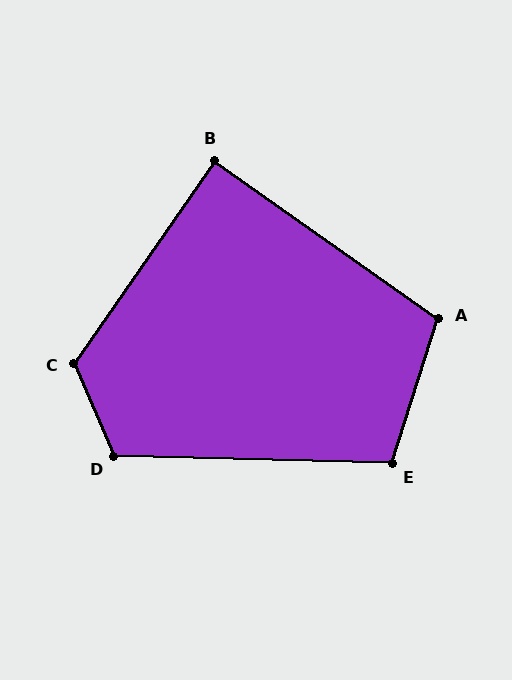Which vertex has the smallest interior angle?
B, at approximately 90 degrees.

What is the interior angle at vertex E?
Approximately 106 degrees (obtuse).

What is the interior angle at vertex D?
Approximately 115 degrees (obtuse).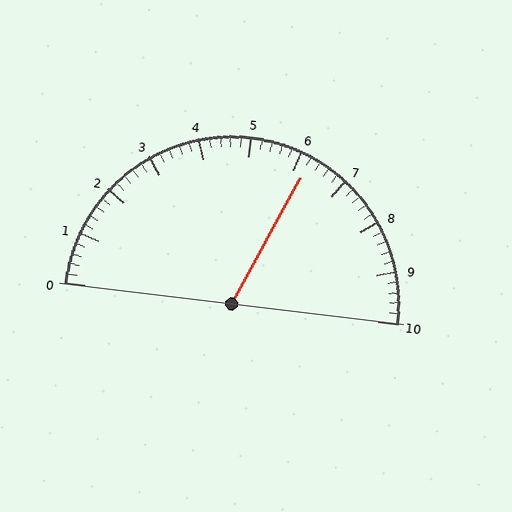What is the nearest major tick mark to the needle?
The nearest major tick mark is 6.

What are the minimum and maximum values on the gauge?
The gauge ranges from 0 to 10.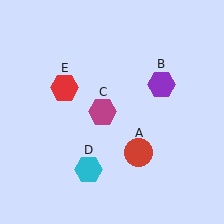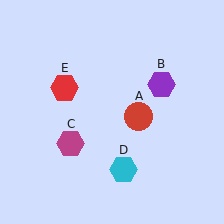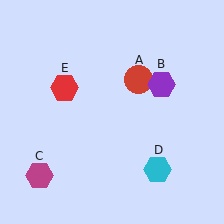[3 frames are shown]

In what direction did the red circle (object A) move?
The red circle (object A) moved up.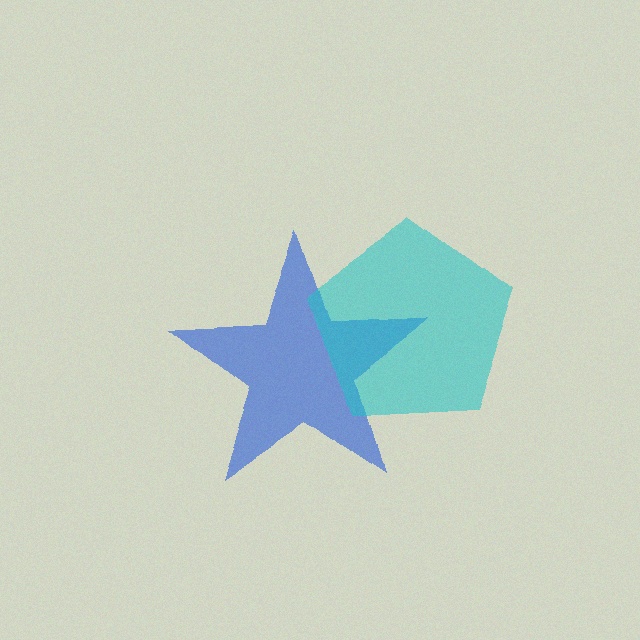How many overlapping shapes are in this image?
There are 2 overlapping shapes in the image.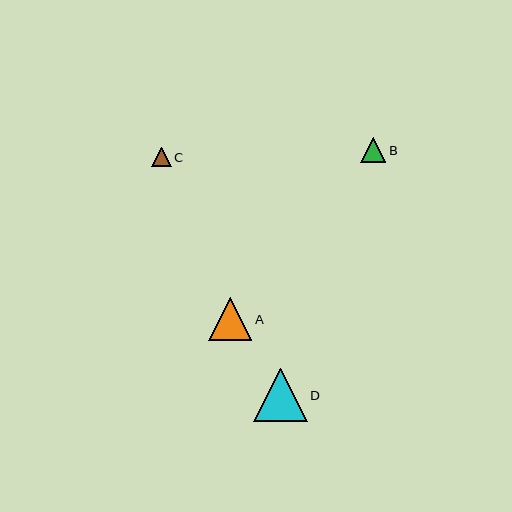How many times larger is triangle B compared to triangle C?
Triangle B is approximately 1.3 times the size of triangle C.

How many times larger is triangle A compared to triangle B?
Triangle A is approximately 1.7 times the size of triangle B.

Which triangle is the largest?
Triangle D is the largest with a size of approximately 53 pixels.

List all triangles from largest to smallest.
From largest to smallest: D, A, B, C.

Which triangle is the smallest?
Triangle C is the smallest with a size of approximately 20 pixels.